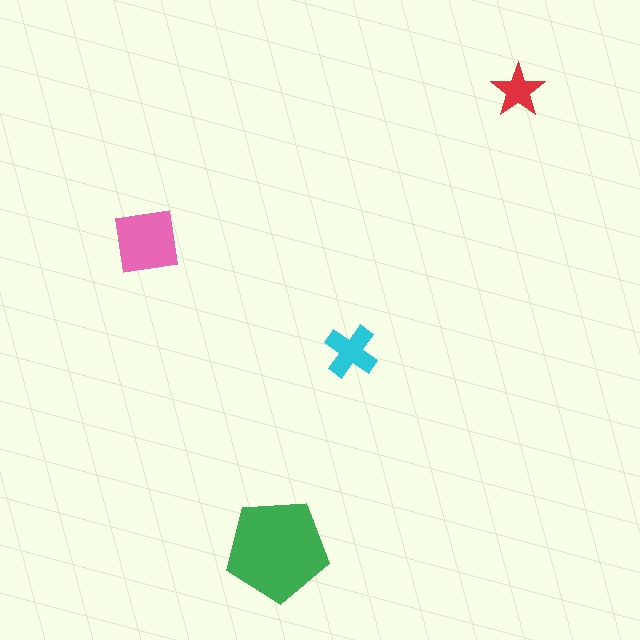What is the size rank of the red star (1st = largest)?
4th.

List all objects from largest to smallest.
The green pentagon, the pink square, the cyan cross, the red star.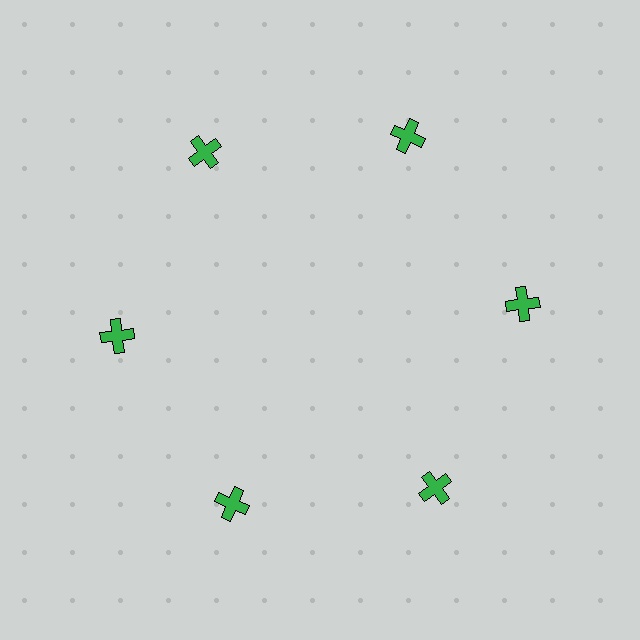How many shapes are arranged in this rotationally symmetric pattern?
There are 6 shapes, arranged in 6 groups of 1.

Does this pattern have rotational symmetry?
Yes, this pattern has 6-fold rotational symmetry. It looks the same after rotating 60 degrees around the center.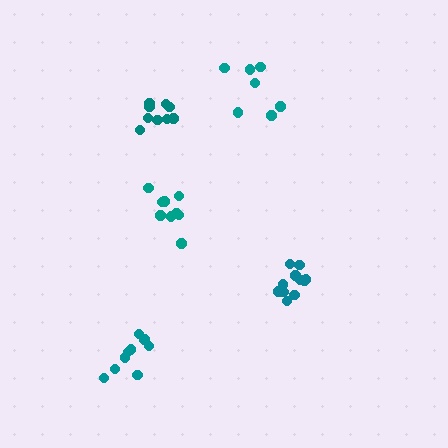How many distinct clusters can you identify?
There are 5 distinct clusters.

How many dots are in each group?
Group 1: 11 dots, Group 2: 9 dots, Group 3: 9 dots, Group 4: 9 dots, Group 5: 7 dots (45 total).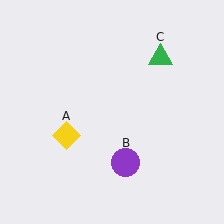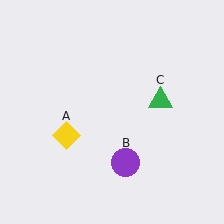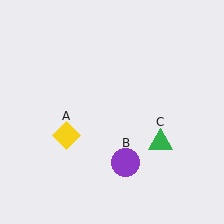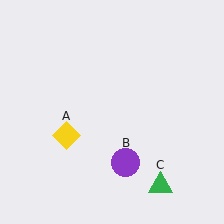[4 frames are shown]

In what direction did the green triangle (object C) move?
The green triangle (object C) moved down.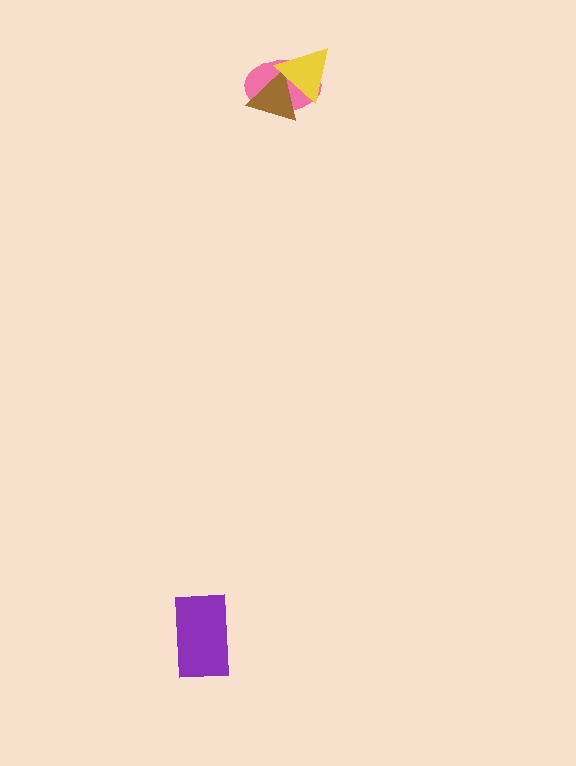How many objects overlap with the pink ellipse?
2 objects overlap with the pink ellipse.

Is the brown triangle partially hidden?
Yes, it is partially covered by another shape.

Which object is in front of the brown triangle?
The yellow triangle is in front of the brown triangle.